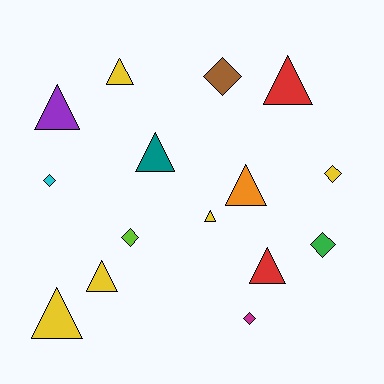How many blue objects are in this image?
There are no blue objects.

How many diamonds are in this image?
There are 6 diamonds.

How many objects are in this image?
There are 15 objects.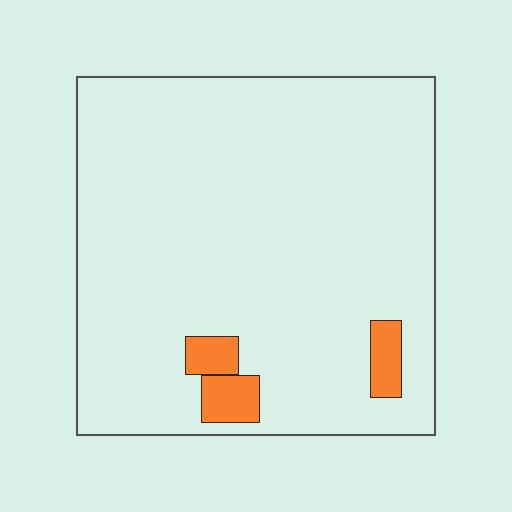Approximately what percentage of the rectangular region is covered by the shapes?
Approximately 5%.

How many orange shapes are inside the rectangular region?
3.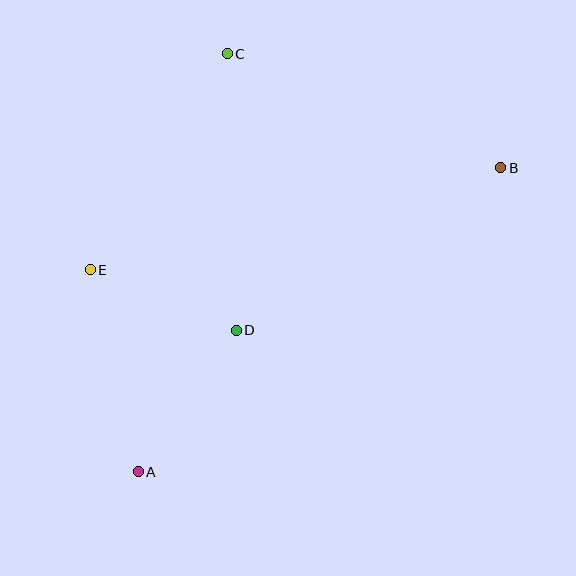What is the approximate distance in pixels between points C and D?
The distance between C and D is approximately 277 pixels.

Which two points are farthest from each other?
Points A and B are farthest from each other.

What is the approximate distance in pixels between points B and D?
The distance between B and D is approximately 311 pixels.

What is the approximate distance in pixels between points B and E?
The distance between B and E is approximately 423 pixels.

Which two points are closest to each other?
Points D and E are closest to each other.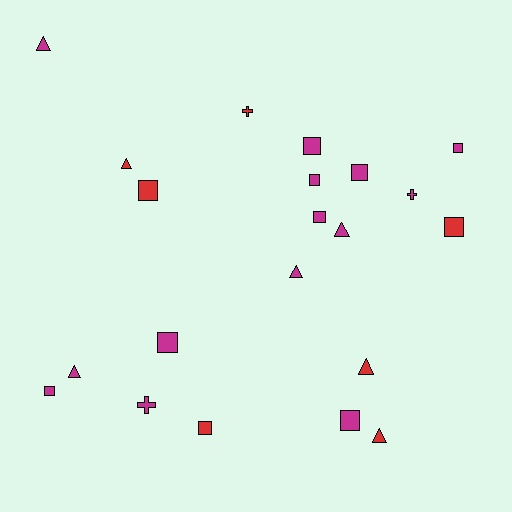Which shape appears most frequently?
Square, with 11 objects.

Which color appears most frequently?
Magenta, with 14 objects.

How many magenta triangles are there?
There are 4 magenta triangles.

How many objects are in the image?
There are 21 objects.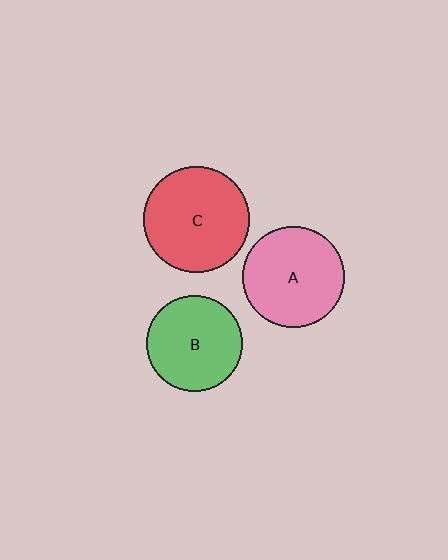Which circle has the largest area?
Circle C (red).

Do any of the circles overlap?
No, none of the circles overlap.